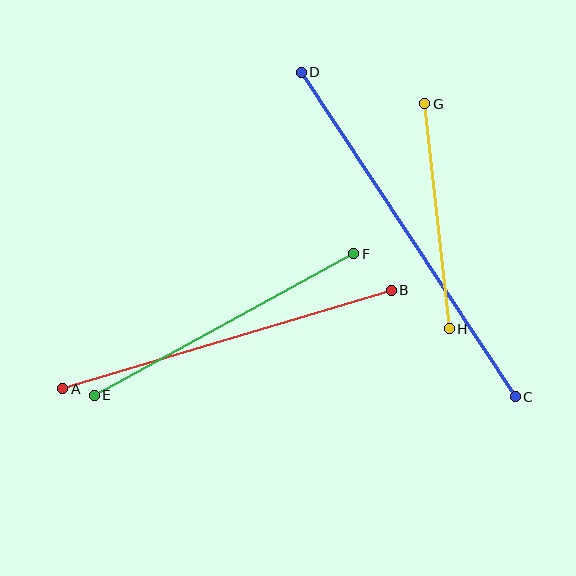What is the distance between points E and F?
The distance is approximately 295 pixels.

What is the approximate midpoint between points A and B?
The midpoint is at approximately (227, 339) pixels.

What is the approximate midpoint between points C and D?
The midpoint is at approximately (408, 234) pixels.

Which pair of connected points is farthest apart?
Points C and D are farthest apart.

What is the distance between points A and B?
The distance is approximately 343 pixels.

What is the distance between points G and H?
The distance is approximately 226 pixels.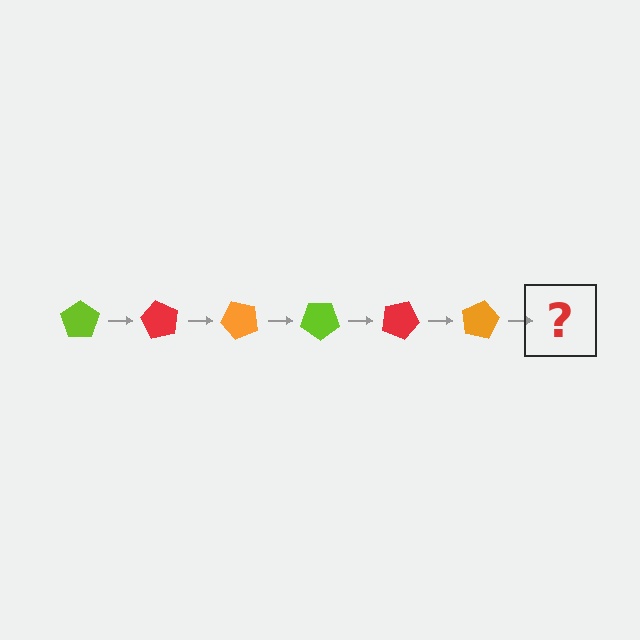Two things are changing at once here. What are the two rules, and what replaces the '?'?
The two rules are that it rotates 60 degrees each step and the color cycles through lime, red, and orange. The '?' should be a lime pentagon, rotated 360 degrees from the start.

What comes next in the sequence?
The next element should be a lime pentagon, rotated 360 degrees from the start.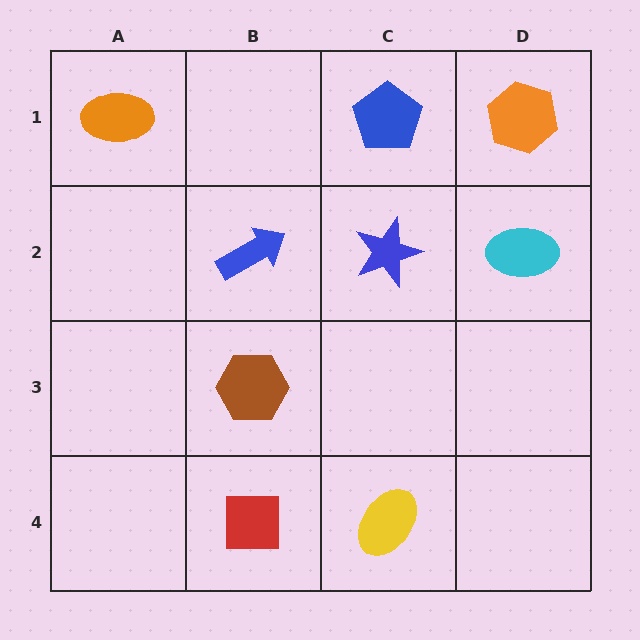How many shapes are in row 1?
3 shapes.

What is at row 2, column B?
A blue arrow.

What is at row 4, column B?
A red square.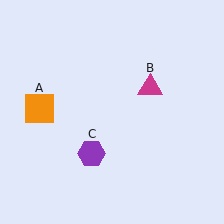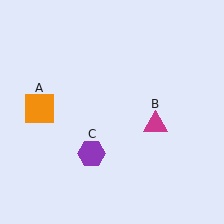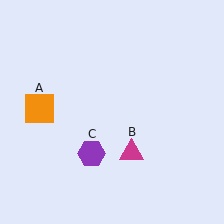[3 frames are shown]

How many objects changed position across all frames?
1 object changed position: magenta triangle (object B).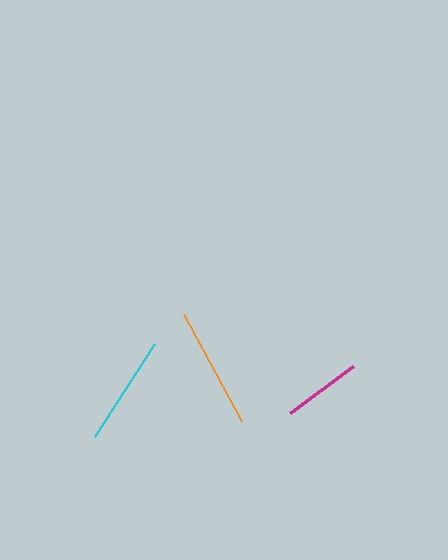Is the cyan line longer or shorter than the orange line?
The orange line is longer than the cyan line.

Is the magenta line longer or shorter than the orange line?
The orange line is longer than the magenta line.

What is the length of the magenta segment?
The magenta segment is approximately 78 pixels long.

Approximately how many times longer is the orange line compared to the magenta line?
The orange line is approximately 1.6 times the length of the magenta line.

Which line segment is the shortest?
The magenta line is the shortest at approximately 78 pixels.